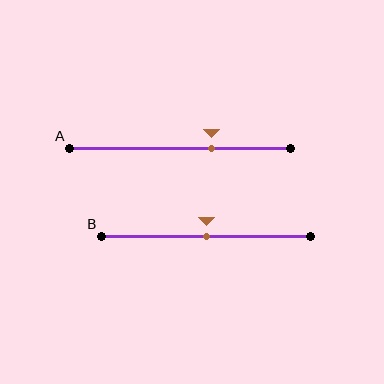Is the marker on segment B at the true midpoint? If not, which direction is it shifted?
Yes, the marker on segment B is at the true midpoint.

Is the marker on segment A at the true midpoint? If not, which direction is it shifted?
No, the marker on segment A is shifted to the right by about 14% of the segment length.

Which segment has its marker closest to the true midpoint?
Segment B has its marker closest to the true midpoint.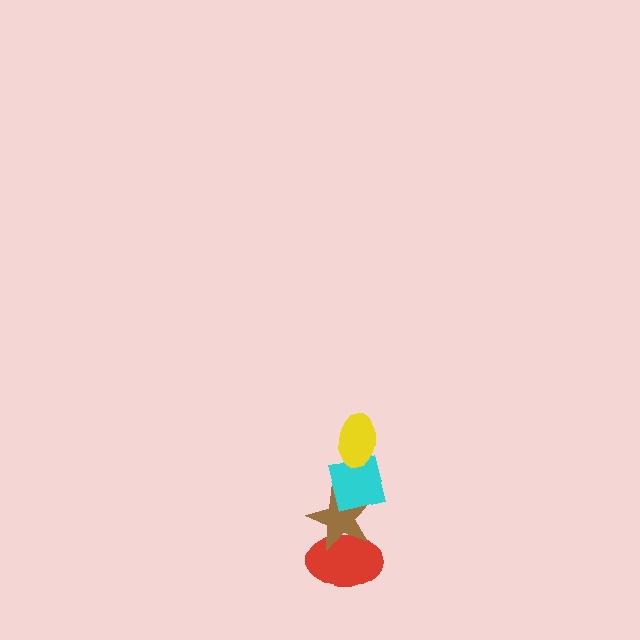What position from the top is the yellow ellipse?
The yellow ellipse is 1st from the top.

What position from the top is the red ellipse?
The red ellipse is 4th from the top.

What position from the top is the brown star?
The brown star is 3rd from the top.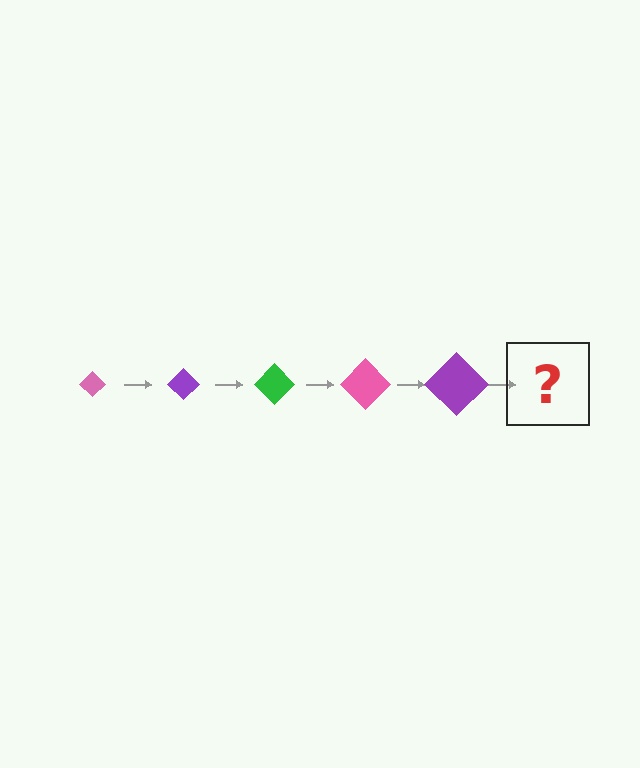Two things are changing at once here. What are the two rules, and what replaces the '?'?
The two rules are that the diamond grows larger each step and the color cycles through pink, purple, and green. The '?' should be a green diamond, larger than the previous one.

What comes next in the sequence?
The next element should be a green diamond, larger than the previous one.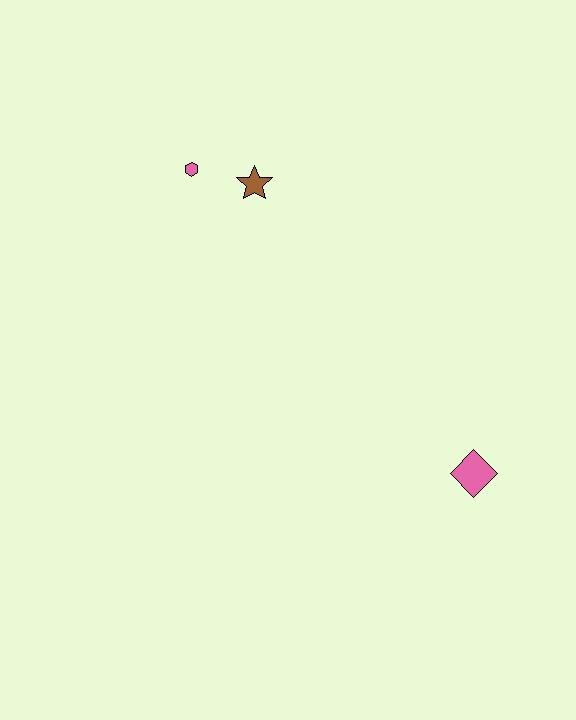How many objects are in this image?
There are 3 objects.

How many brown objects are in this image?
There is 1 brown object.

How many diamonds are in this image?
There is 1 diamond.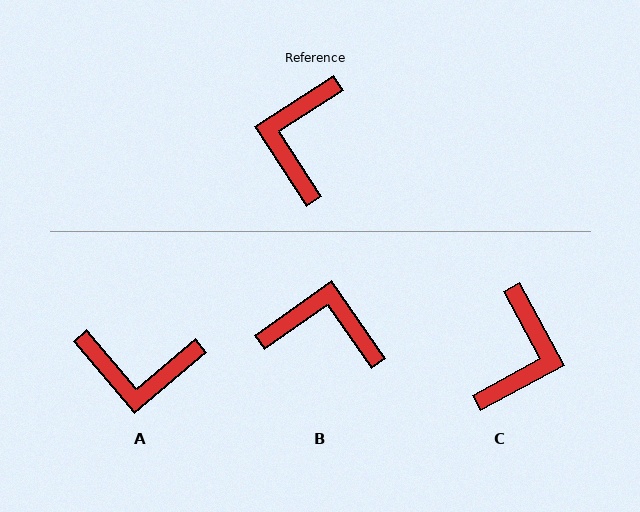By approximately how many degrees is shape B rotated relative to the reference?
Approximately 88 degrees clockwise.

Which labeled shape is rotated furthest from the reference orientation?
C, about 176 degrees away.